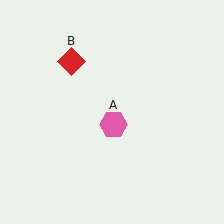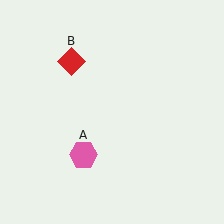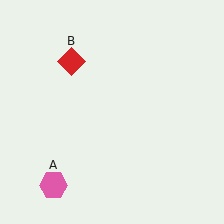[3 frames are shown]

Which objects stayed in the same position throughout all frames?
Red diamond (object B) remained stationary.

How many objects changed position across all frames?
1 object changed position: pink hexagon (object A).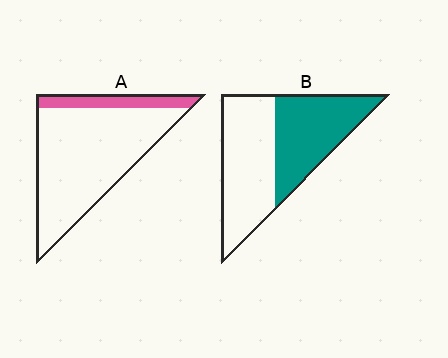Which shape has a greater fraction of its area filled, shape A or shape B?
Shape B.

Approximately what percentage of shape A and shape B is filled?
A is approximately 15% and B is approximately 45%.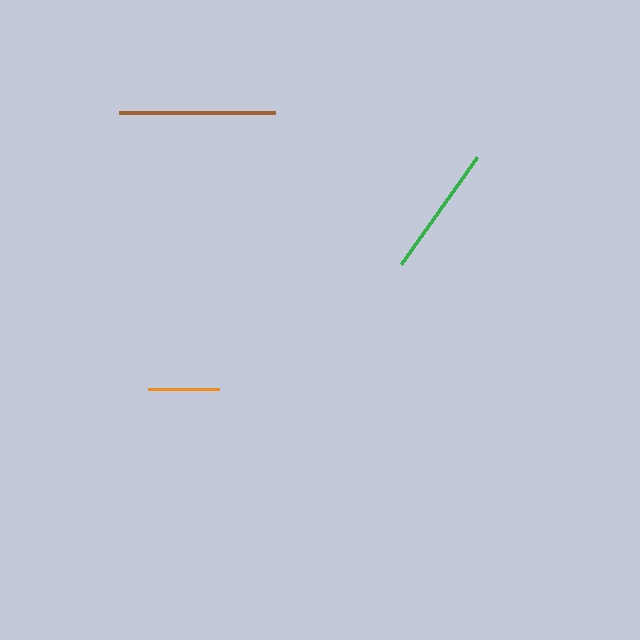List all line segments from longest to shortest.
From longest to shortest: brown, green, orange.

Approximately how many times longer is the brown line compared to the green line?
The brown line is approximately 1.2 times the length of the green line.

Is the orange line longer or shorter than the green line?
The green line is longer than the orange line.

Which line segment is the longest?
The brown line is the longest at approximately 156 pixels.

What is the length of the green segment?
The green segment is approximately 131 pixels long.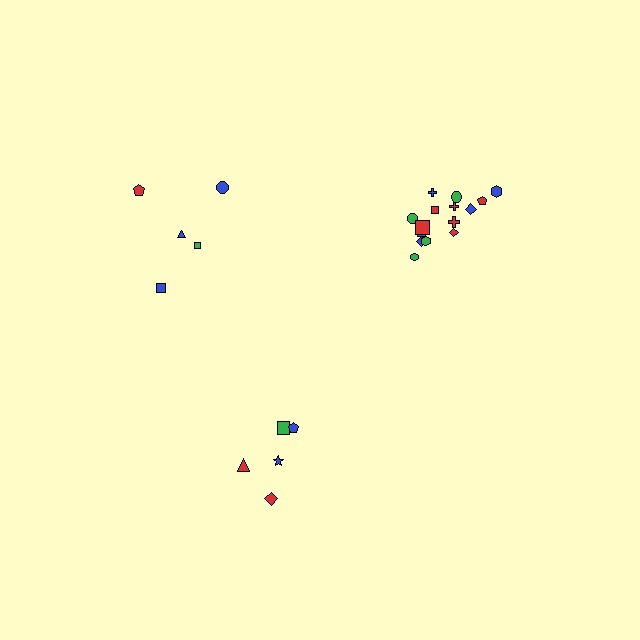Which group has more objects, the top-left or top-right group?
The top-right group.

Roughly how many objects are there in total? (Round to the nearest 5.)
Roughly 25 objects in total.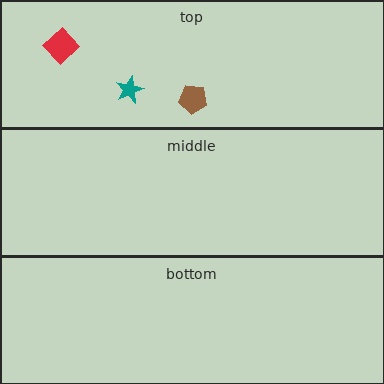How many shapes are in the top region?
3.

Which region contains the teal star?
The top region.